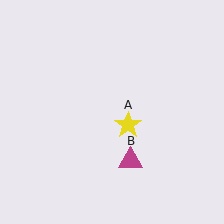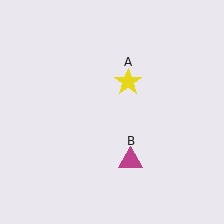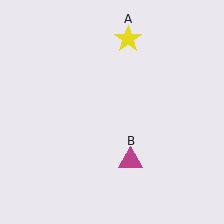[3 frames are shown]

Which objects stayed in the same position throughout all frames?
Magenta triangle (object B) remained stationary.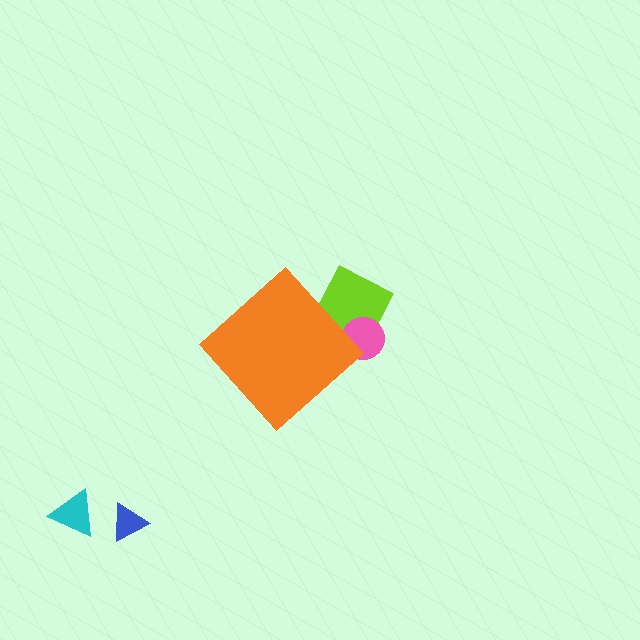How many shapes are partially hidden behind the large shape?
2 shapes are partially hidden.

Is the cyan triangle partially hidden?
No, the cyan triangle is fully visible.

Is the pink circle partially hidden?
Yes, the pink circle is partially hidden behind the orange diamond.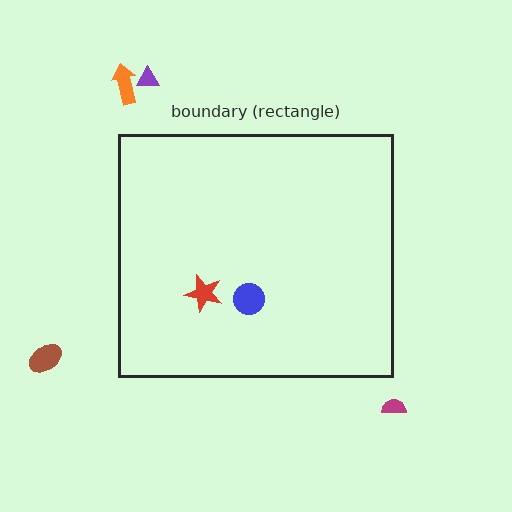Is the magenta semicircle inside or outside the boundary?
Outside.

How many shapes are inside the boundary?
2 inside, 4 outside.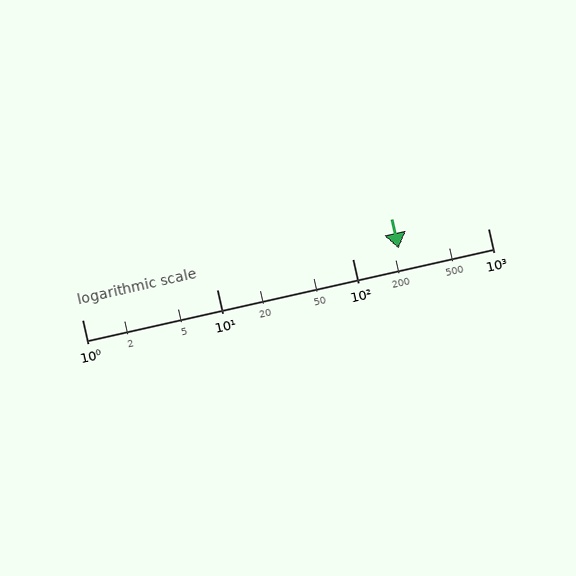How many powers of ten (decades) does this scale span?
The scale spans 3 decades, from 1 to 1000.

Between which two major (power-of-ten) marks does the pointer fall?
The pointer is between 100 and 1000.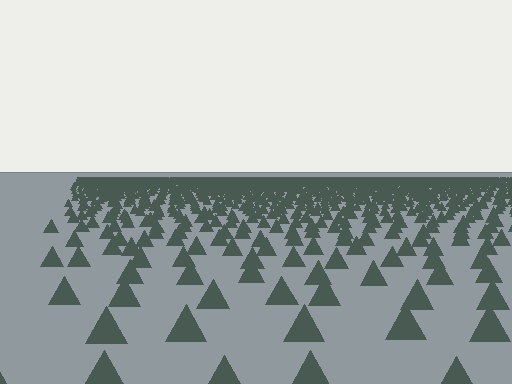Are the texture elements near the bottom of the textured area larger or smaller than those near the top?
Larger. Near the bottom, elements are closer to the viewer and appear at a bigger on-screen size.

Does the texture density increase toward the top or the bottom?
Density increases toward the top.